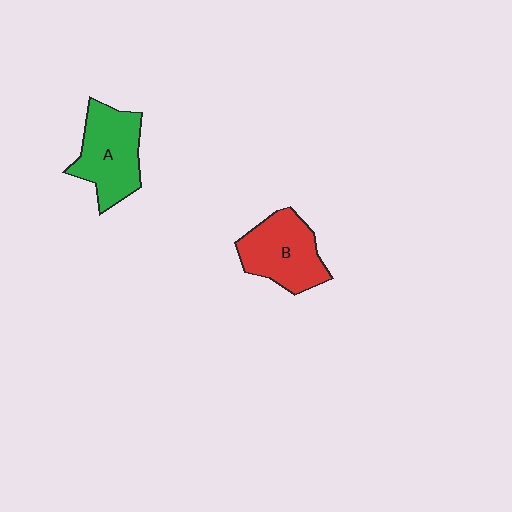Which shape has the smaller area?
Shape B (red).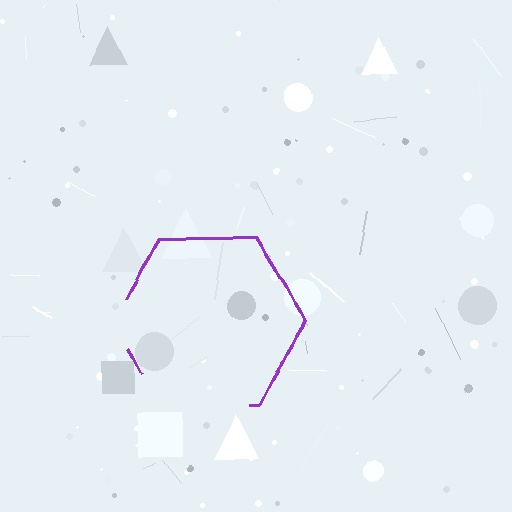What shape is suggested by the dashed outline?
The dashed outline suggests a hexagon.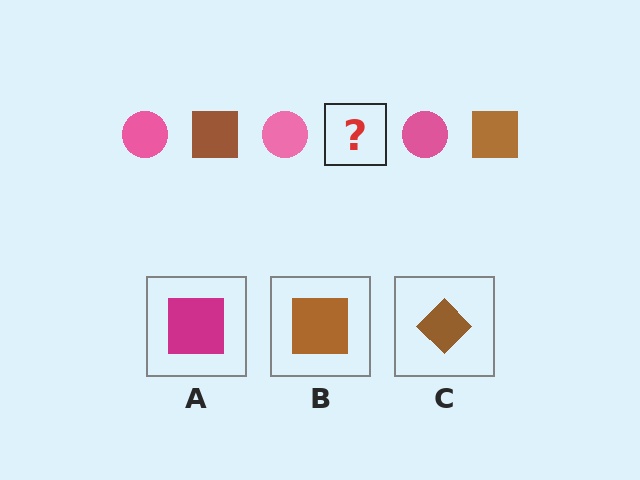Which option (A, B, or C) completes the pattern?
B.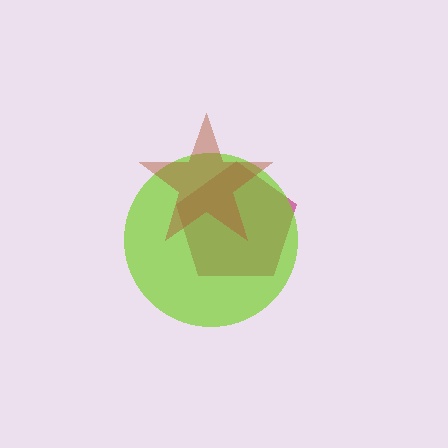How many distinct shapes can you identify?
There are 3 distinct shapes: a magenta pentagon, a lime circle, a brown star.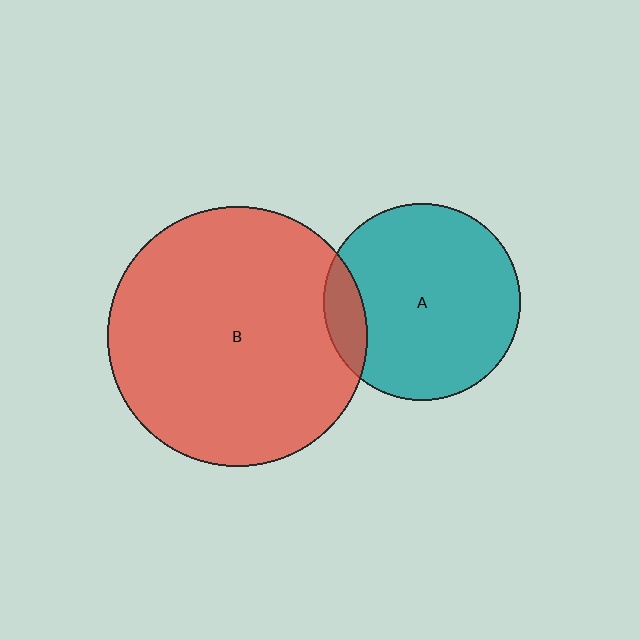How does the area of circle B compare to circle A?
Approximately 1.7 times.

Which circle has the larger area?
Circle B (red).